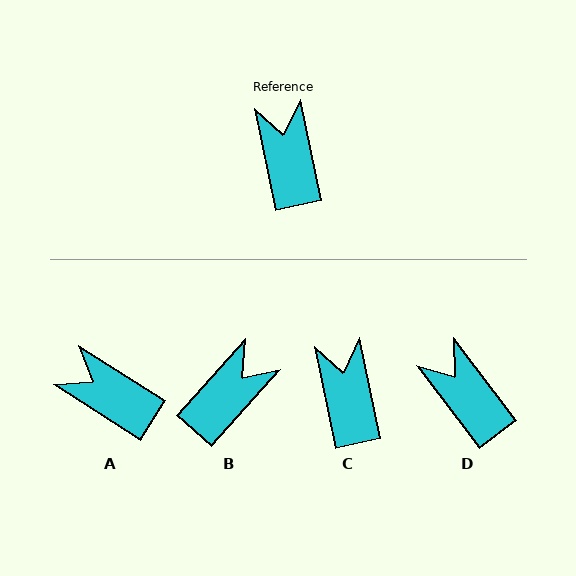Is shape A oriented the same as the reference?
No, it is off by about 46 degrees.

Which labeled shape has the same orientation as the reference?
C.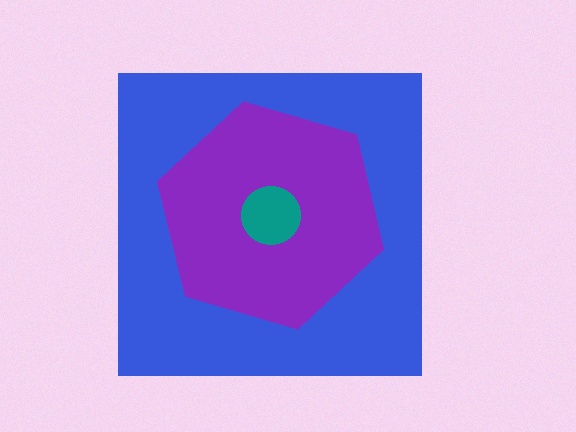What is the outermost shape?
The blue square.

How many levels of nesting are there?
3.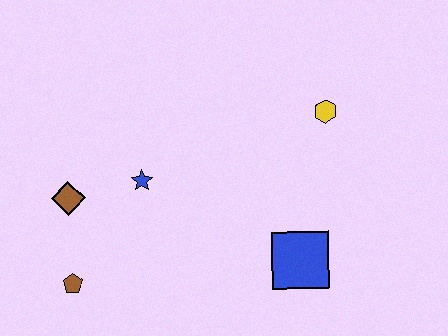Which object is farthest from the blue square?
The brown diamond is farthest from the blue square.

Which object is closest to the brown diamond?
The blue star is closest to the brown diamond.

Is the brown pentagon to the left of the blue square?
Yes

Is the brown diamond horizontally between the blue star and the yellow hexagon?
No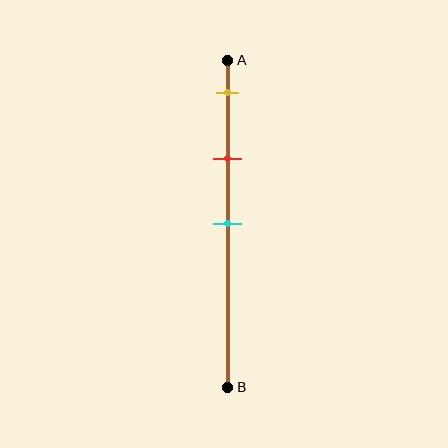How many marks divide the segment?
There are 3 marks dividing the segment.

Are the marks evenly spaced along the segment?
Yes, the marks are approximately evenly spaced.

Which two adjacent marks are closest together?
The yellow and red marks are the closest adjacent pair.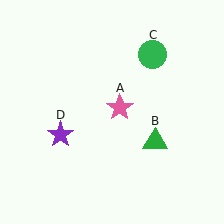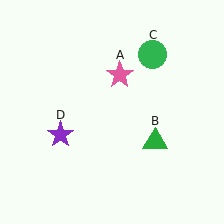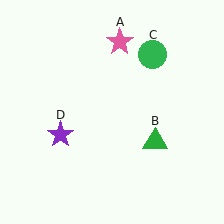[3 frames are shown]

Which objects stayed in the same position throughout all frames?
Green triangle (object B) and green circle (object C) and purple star (object D) remained stationary.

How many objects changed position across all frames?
1 object changed position: pink star (object A).